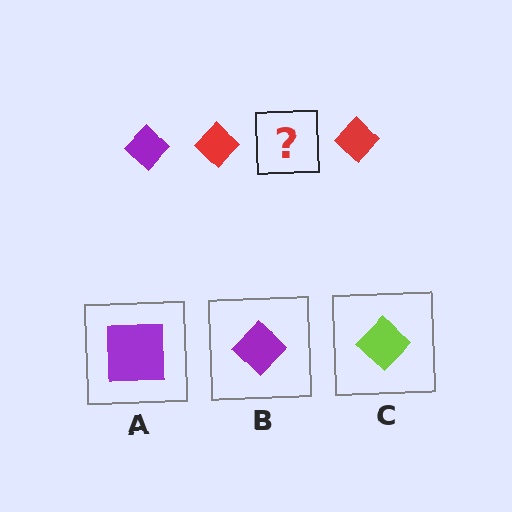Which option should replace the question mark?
Option B.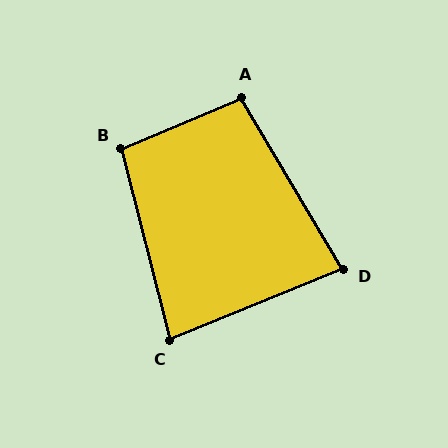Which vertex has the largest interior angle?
B, at approximately 99 degrees.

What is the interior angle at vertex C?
Approximately 82 degrees (acute).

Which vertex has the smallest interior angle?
D, at approximately 81 degrees.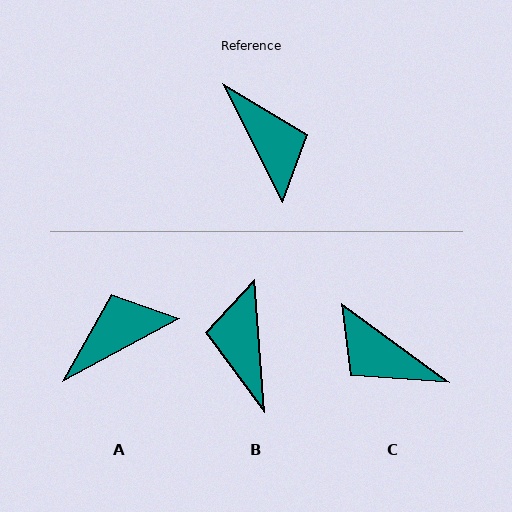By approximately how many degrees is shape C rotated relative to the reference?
Approximately 153 degrees clockwise.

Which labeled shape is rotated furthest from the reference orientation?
B, about 158 degrees away.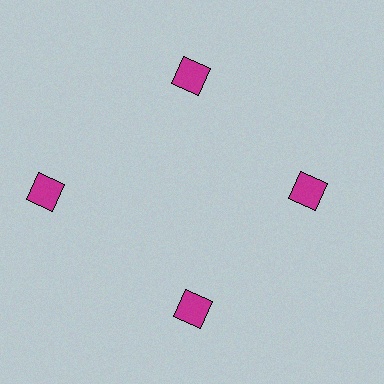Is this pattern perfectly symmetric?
No. The 4 magenta squares are arranged in a ring, but one element near the 9 o'clock position is pushed outward from the center, breaking the 4-fold rotational symmetry.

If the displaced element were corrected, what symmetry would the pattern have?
It would have 4-fold rotational symmetry — the pattern would map onto itself every 90 degrees.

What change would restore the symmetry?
The symmetry would be restored by moving it inward, back onto the ring so that all 4 squares sit at equal angles and equal distance from the center.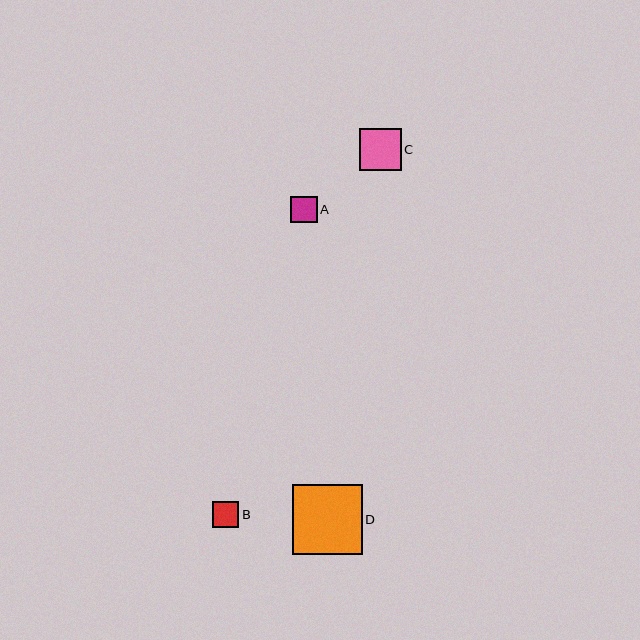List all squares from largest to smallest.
From largest to smallest: D, C, A, B.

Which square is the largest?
Square D is the largest with a size of approximately 70 pixels.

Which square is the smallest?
Square B is the smallest with a size of approximately 26 pixels.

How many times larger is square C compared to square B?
Square C is approximately 1.6 times the size of square B.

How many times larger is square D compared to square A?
Square D is approximately 2.6 times the size of square A.